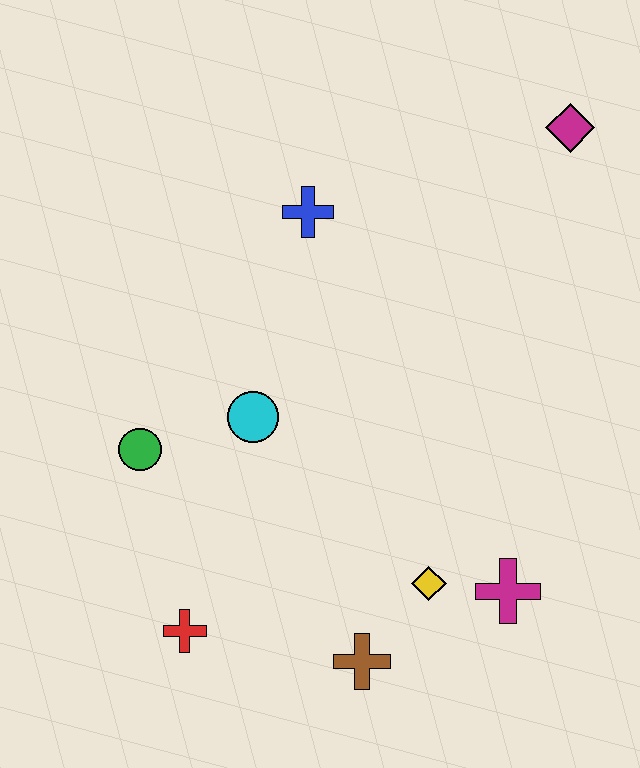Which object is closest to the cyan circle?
The green circle is closest to the cyan circle.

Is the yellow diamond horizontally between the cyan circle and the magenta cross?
Yes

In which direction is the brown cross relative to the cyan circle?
The brown cross is below the cyan circle.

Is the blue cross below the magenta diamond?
Yes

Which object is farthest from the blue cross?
The brown cross is farthest from the blue cross.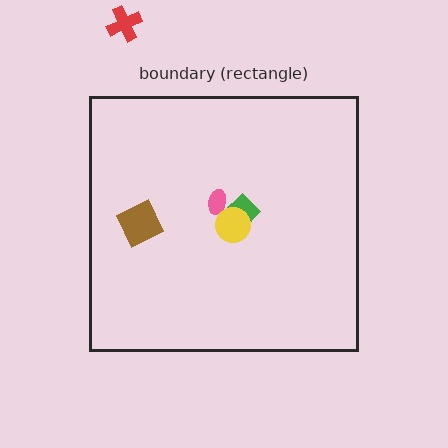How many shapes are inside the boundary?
4 inside, 1 outside.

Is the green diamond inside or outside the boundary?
Inside.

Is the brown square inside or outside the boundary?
Inside.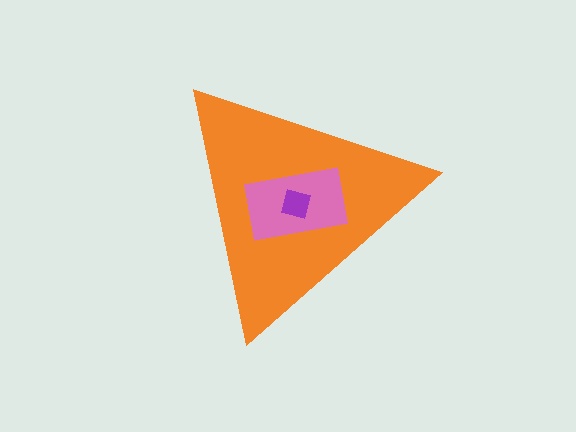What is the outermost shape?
The orange triangle.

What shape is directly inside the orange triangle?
The pink rectangle.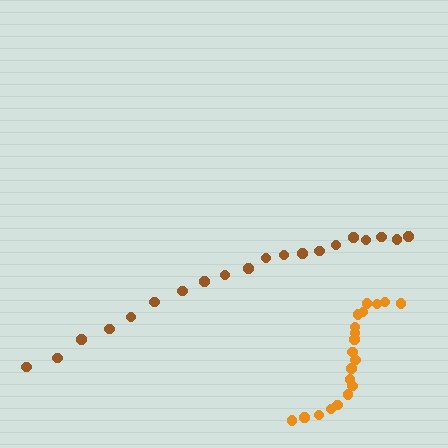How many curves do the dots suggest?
There are 2 distinct paths.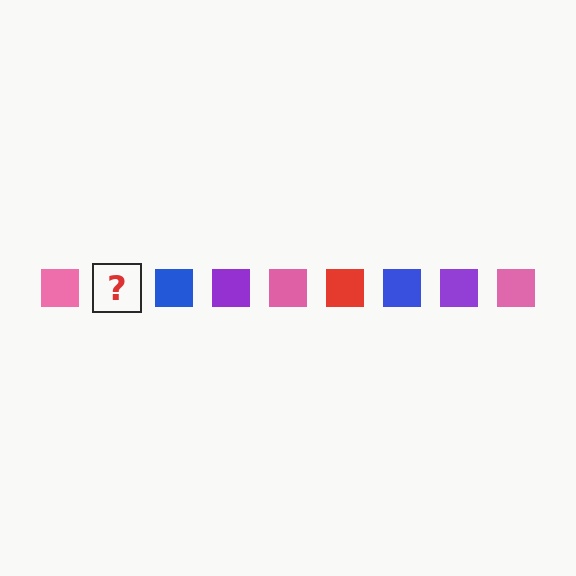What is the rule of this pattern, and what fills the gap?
The rule is that the pattern cycles through pink, red, blue, purple squares. The gap should be filled with a red square.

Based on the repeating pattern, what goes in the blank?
The blank should be a red square.